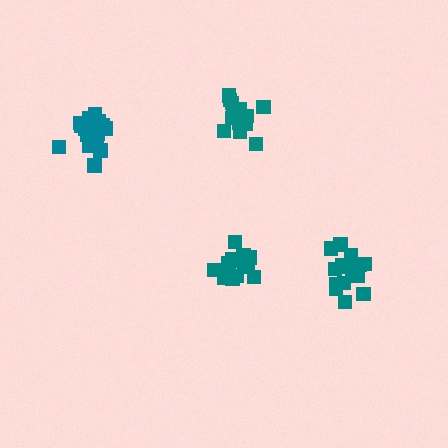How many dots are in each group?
Group 1: 20 dots, Group 2: 19 dots, Group 3: 20 dots, Group 4: 15 dots (74 total).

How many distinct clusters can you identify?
There are 4 distinct clusters.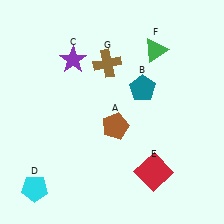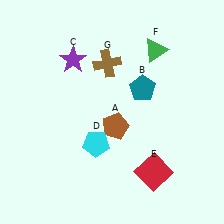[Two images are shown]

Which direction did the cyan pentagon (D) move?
The cyan pentagon (D) moved right.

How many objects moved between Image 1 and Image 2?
1 object moved between the two images.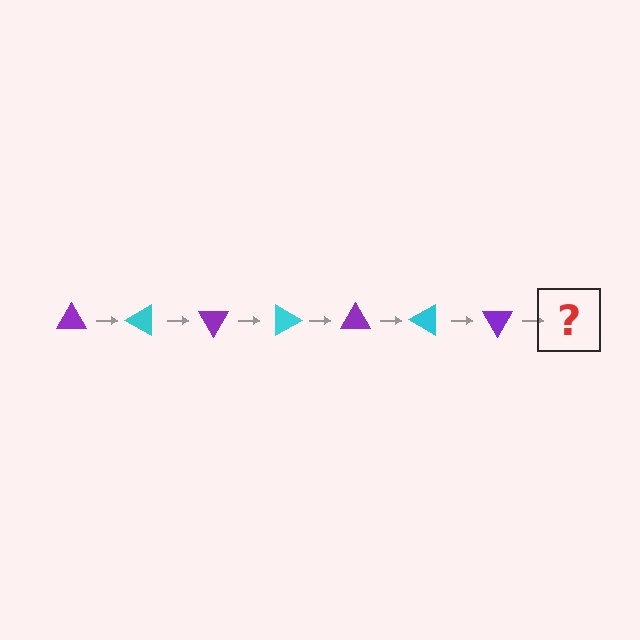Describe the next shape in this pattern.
It should be a cyan triangle, rotated 210 degrees from the start.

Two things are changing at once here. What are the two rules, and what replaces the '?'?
The two rules are that it rotates 30 degrees each step and the color cycles through purple and cyan. The '?' should be a cyan triangle, rotated 210 degrees from the start.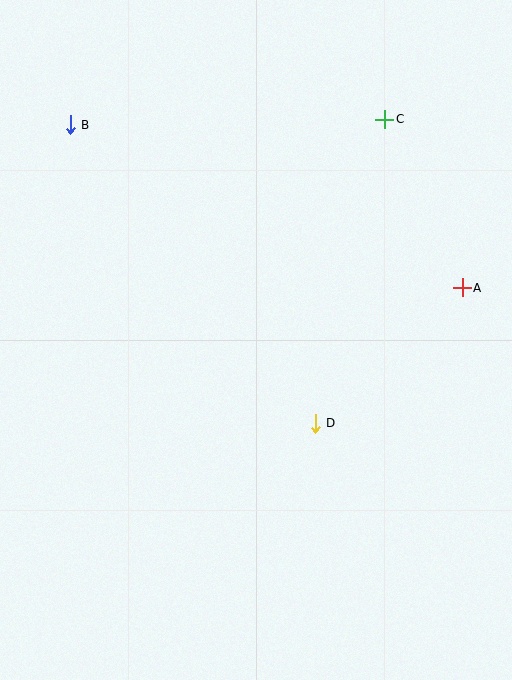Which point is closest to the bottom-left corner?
Point D is closest to the bottom-left corner.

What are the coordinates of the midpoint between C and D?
The midpoint between C and D is at (350, 271).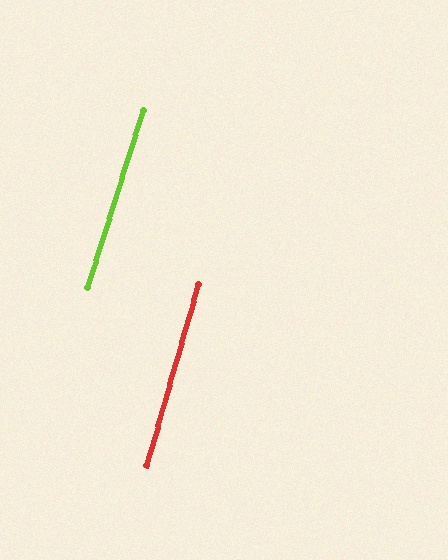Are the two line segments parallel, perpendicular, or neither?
Parallel — their directions differ by only 1.3°.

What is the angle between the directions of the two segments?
Approximately 1 degree.